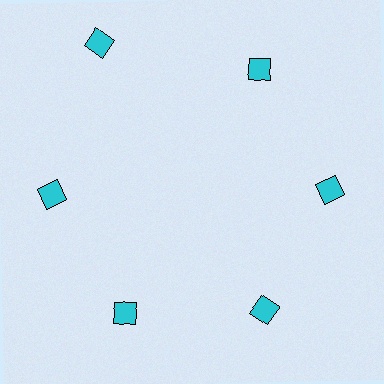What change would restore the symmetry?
The symmetry would be restored by moving it inward, back onto the ring so that all 6 squares sit at equal angles and equal distance from the center.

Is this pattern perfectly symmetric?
No. The 6 cyan squares are arranged in a ring, but one element near the 11 o'clock position is pushed outward from the center, breaking the 6-fold rotational symmetry.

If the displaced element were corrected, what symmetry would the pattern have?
It would have 6-fold rotational symmetry — the pattern would map onto itself every 60 degrees.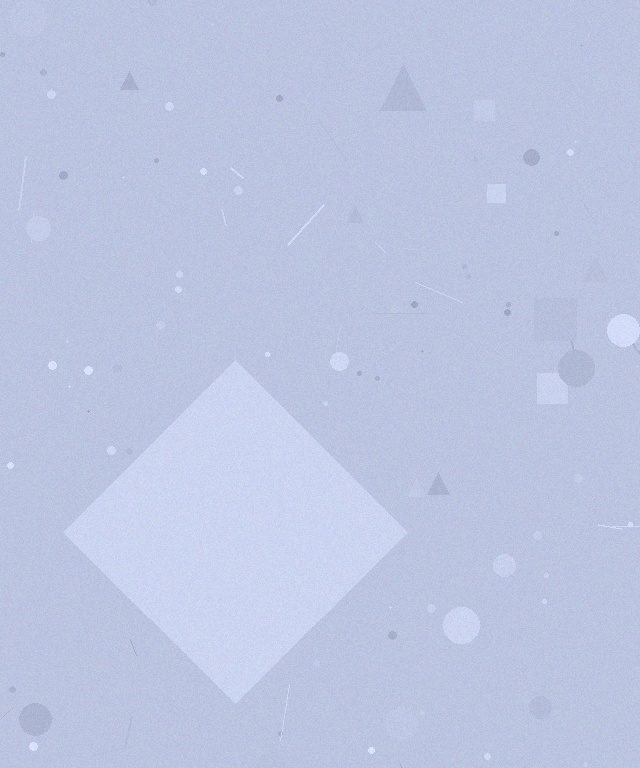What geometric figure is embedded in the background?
A diamond is embedded in the background.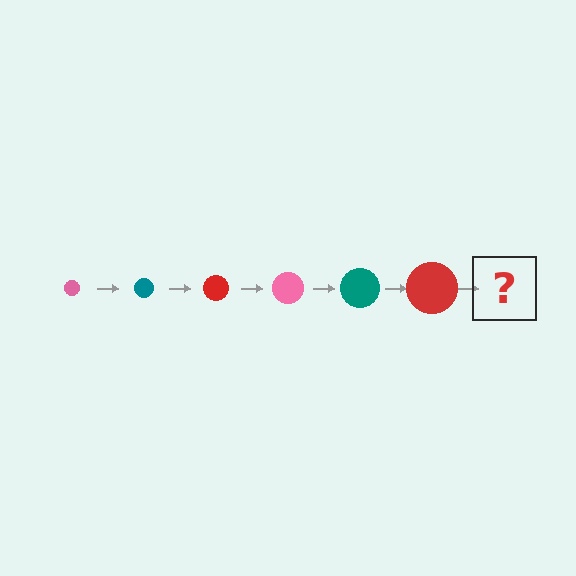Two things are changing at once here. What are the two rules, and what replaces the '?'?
The two rules are that the circle grows larger each step and the color cycles through pink, teal, and red. The '?' should be a pink circle, larger than the previous one.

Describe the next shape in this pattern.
It should be a pink circle, larger than the previous one.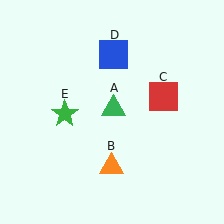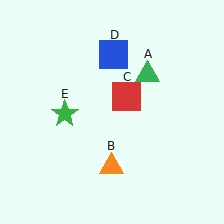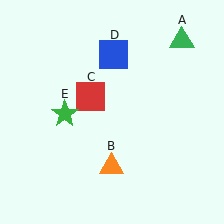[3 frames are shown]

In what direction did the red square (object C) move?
The red square (object C) moved left.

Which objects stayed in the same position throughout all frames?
Orange triangle (object B) and blue square (object D) and green star (object E) remained stationary.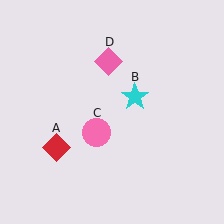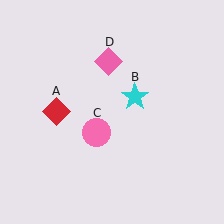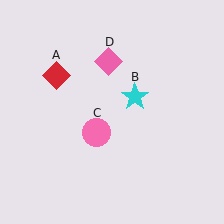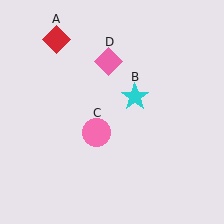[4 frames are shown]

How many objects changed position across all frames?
1 object changed position: red diamond (object A).